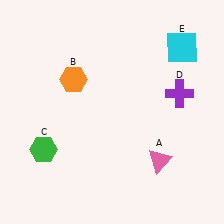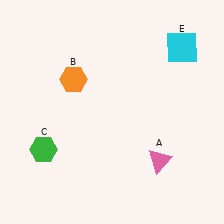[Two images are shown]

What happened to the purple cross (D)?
The purple cross (D) was removed in Image 2. It was in the top-right area of Image 1.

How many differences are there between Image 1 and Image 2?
There is 1 difference between the two images.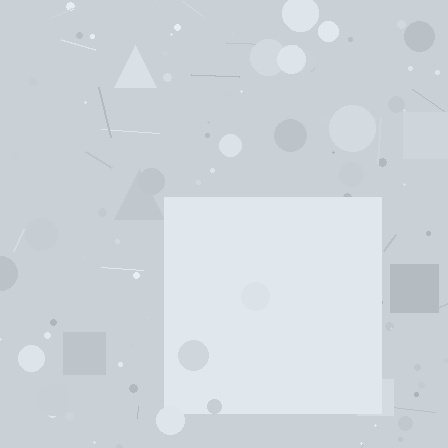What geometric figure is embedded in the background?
A square is embedded in the background.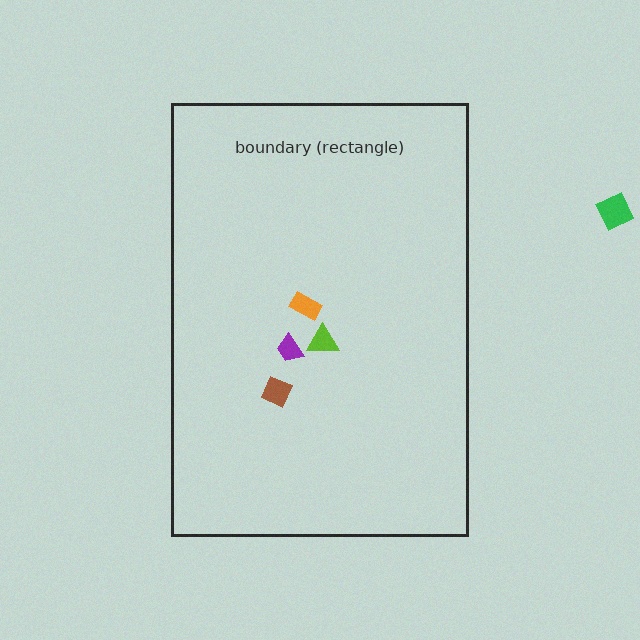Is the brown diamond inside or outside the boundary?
Inside.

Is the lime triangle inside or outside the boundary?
Inside.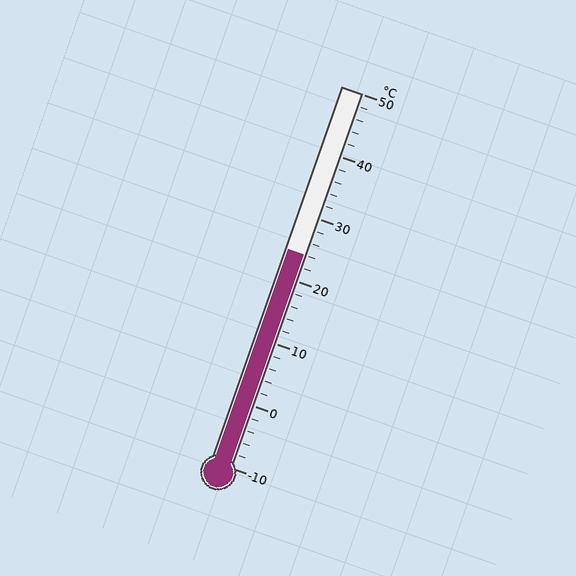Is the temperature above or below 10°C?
The temperature is above 10°C.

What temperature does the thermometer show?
The thermometer shows approximately 24°C.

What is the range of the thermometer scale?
The thermometer scale ranges from -10°C to 50°C.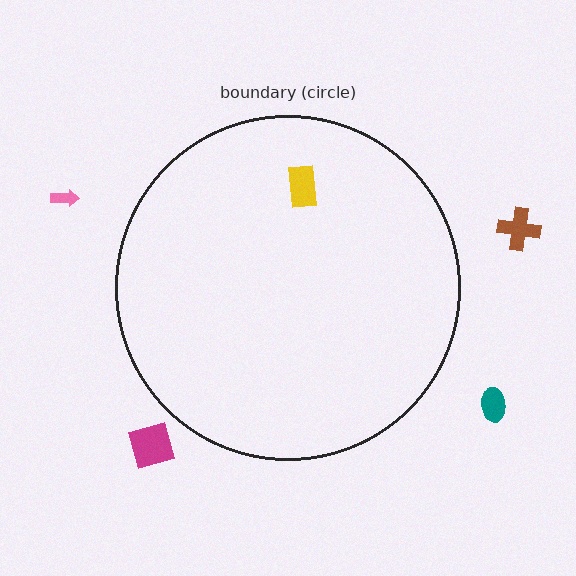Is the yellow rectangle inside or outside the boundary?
Inside.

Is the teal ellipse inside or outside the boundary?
Outside.